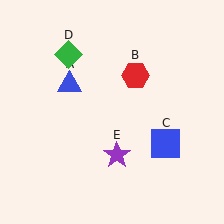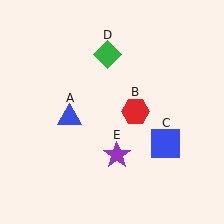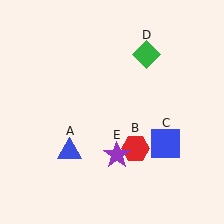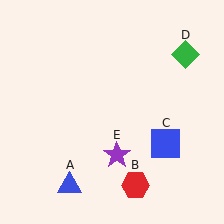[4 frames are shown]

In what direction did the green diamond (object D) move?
The green diamond (object D) moved right.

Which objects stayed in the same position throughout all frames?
Blue square (object C) and purple star (object E) remained stationary.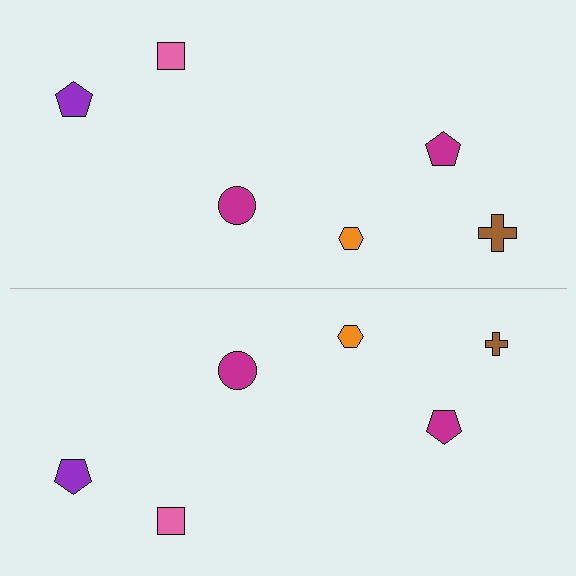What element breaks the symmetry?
The brown cross on the bottom side has a different size than its mirror counterpart.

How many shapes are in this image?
There are 12 shapes in this image.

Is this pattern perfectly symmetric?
No, the pattern is not perfectly symmetric. The brown cross on the bottom side has a different size than its mirror counterpart.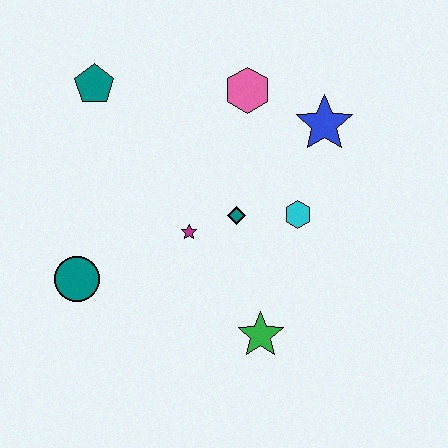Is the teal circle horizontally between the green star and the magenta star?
No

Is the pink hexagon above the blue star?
Yes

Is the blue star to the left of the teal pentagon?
No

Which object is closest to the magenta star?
The teal diamond is closest to the magenta star.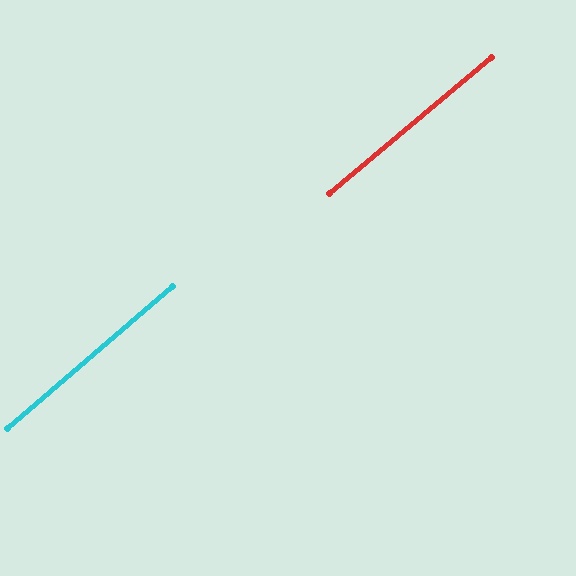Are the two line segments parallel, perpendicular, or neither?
Parallel — their directions differ by only 0.7°.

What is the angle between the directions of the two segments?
Approximately 1 degree.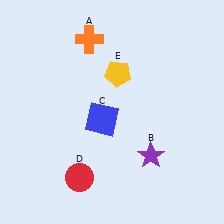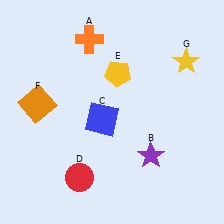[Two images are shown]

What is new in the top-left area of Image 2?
An orange square (F) was added in the top-left area of Image 2.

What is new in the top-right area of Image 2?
A yellow star (G) was added in the top-right area of Image 2.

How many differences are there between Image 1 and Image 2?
There are 2 differences between the two images.